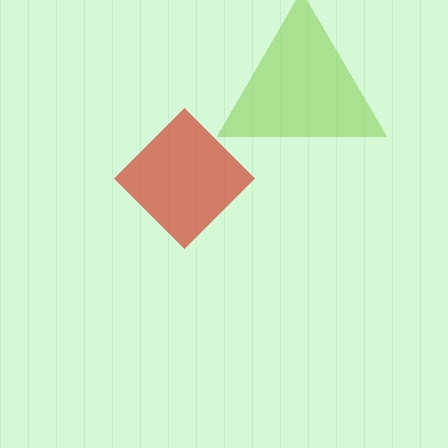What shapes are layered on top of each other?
The layered shapes are: a red diamond, a lime triangle.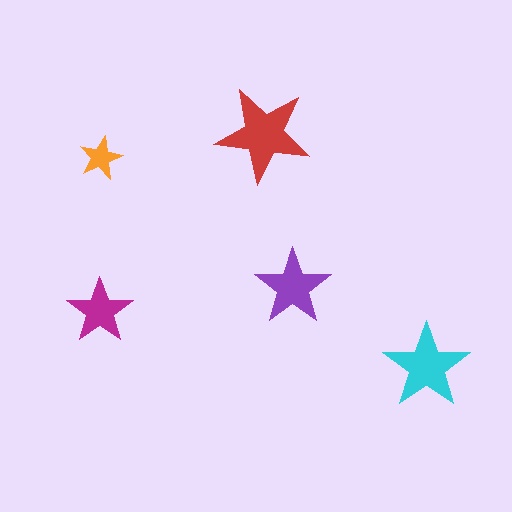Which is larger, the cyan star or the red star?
The red one.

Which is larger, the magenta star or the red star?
The red one.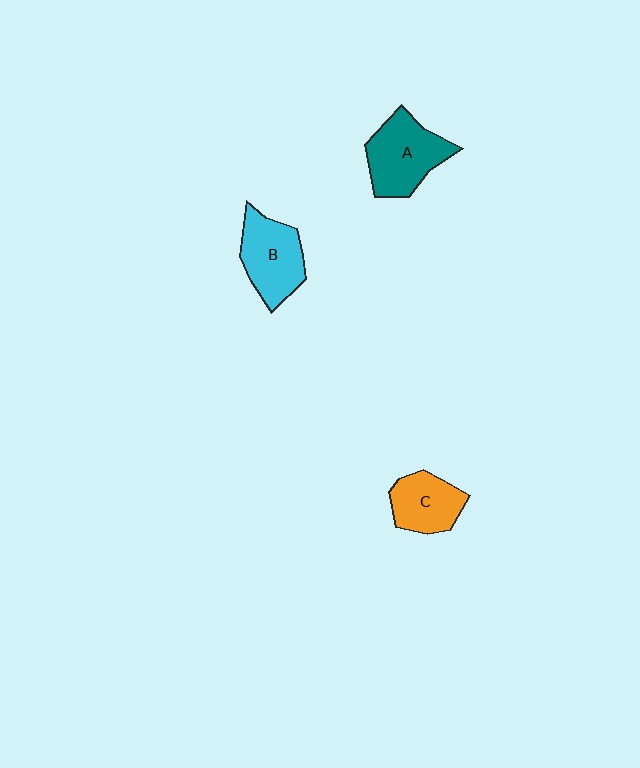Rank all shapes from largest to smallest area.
From largest to smallest: A (teal), B (cyan), C (orange).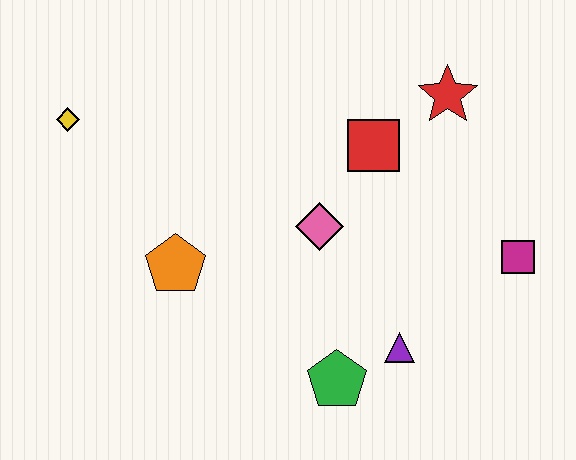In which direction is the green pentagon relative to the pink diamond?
The green pentagon is below the pink diamond.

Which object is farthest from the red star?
The yellow diamond is farthest from the red star.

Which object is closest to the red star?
The red square is closest to the red star.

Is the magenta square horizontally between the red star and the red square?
No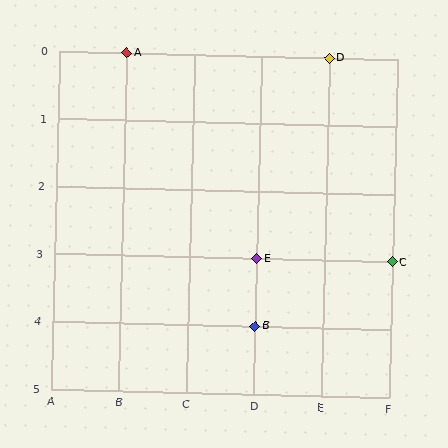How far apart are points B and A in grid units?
Points B and A are 2 columns and 4 rows apart (about 4.5 grid units diagonally).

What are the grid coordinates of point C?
Point C is at grid coordinates (F, 3).